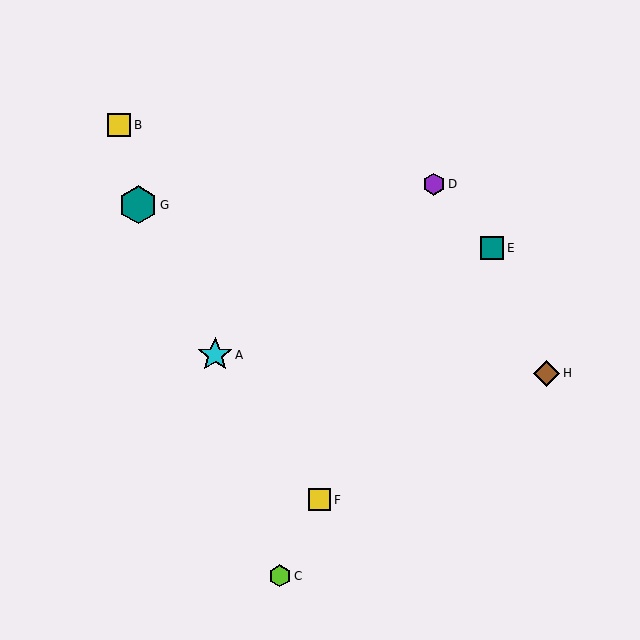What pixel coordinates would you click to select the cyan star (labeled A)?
Click at (215, 355) to select the cyan star A.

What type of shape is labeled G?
Shape G is a teal hexagon.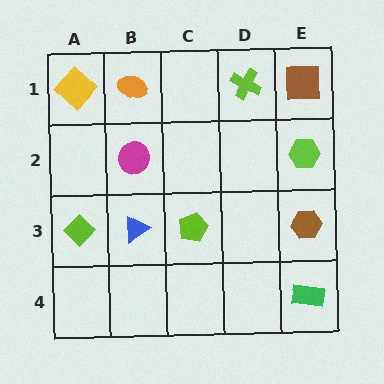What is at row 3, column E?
A brown hexagon.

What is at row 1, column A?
A yellow diamond.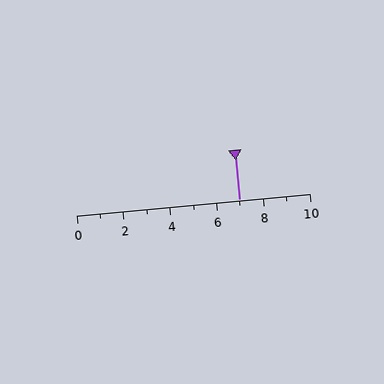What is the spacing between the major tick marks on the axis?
The major ticks are spaced 2 apart.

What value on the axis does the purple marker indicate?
The marker indicates approximately 7.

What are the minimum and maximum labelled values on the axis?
The axis runs from 0 to 10.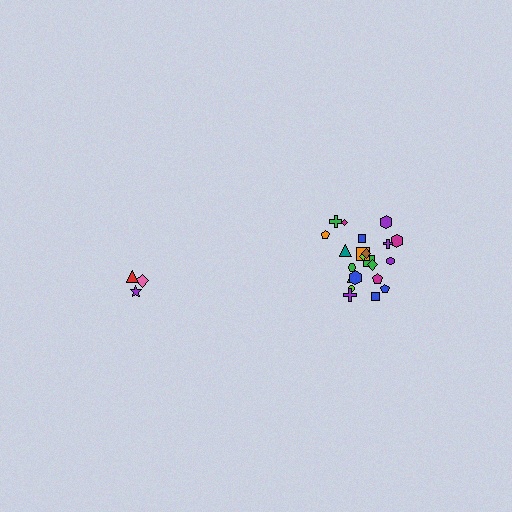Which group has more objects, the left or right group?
The right group.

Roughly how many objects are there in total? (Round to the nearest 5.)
Roughly 25 objects in total.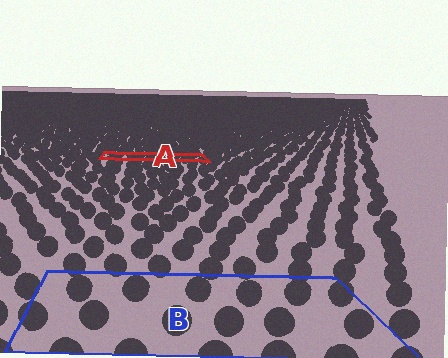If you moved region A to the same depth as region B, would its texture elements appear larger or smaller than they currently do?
They would appear larger. At a closer depth, the same texture elements are projected at a bigger on-screen size.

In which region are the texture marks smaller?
The texture marks are smaller in region A, because it is farther away.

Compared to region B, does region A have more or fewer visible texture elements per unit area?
Region A has more texture elements per unit area — they are packed more densely because it is farther away.